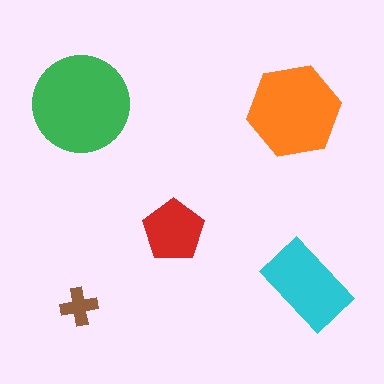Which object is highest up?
The green circle is topmost.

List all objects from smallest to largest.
The brown cross, the red pentagon, the cyan rectangle, the orange hexagon, the green circle.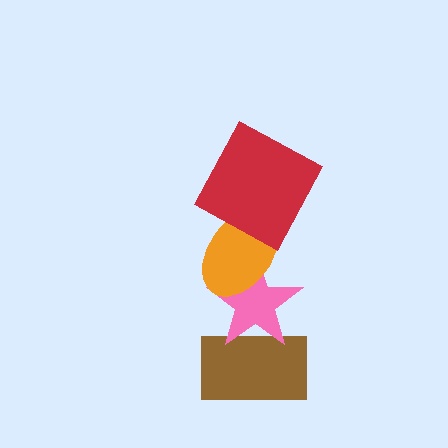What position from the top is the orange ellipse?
The orange ellipse is 2nd from the top.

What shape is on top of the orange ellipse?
The red square is on top of the orange ellipse.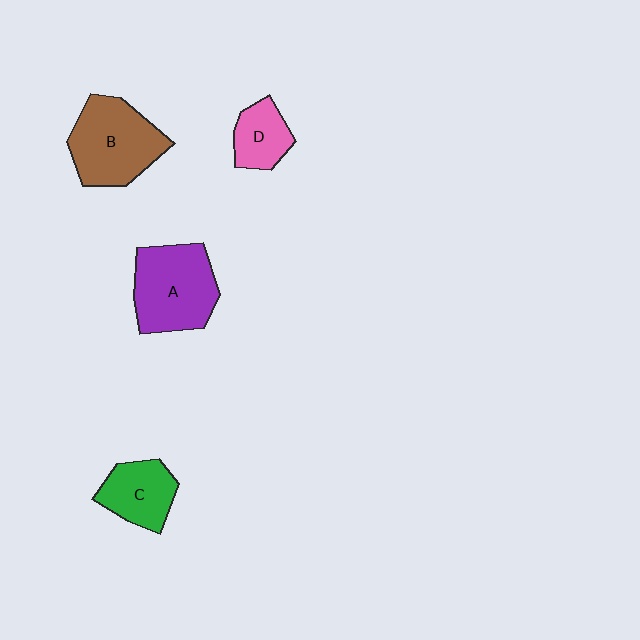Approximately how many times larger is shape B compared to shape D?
Approximately 2.0 times.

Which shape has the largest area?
Shape B (brown).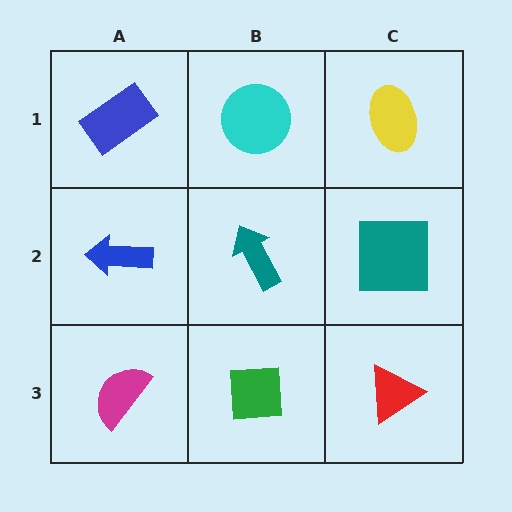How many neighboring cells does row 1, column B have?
3.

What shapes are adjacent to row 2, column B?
A cyan circle (row 1, column B), a green square (row 3, column B), a blue arrow (row 2, column A), a teal square (row 2, column C).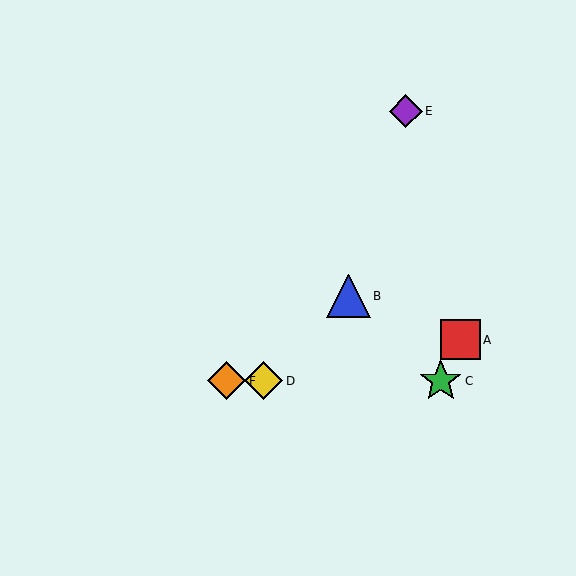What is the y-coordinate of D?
Object D is at y≈381.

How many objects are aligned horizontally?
3 objects (C, D, F) are aligned horizontally.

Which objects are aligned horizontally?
Objects C, D, F are aligned horizontally.